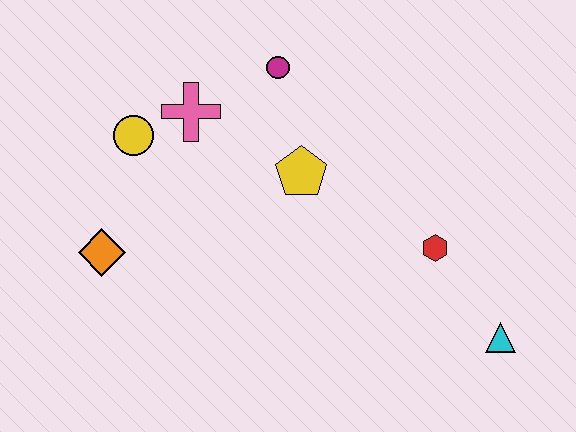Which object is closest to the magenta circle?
The pink cross is closest to the magenta circle.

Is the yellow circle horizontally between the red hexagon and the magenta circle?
No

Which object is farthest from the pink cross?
The cyan triangle is farthest from the pink cross.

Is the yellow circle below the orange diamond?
No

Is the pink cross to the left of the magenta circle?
Yes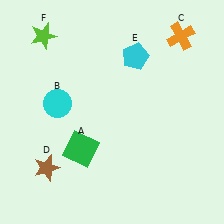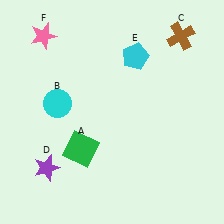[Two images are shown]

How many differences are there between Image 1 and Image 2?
There are 3 differences between the two images.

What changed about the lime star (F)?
In Image 1, F is lime. In Image 2, it changed to pink.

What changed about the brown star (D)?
In Image 1, D is brown. In Image 2, it changed to purple.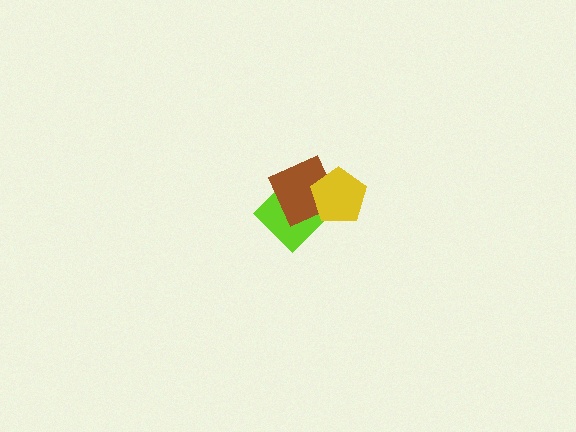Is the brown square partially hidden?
Yes, it is partially covered by another shape.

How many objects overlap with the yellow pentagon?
2 objects overlap with the yellow pentagon.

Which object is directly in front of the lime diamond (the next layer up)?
The brown square is directly in front of the lime diamond.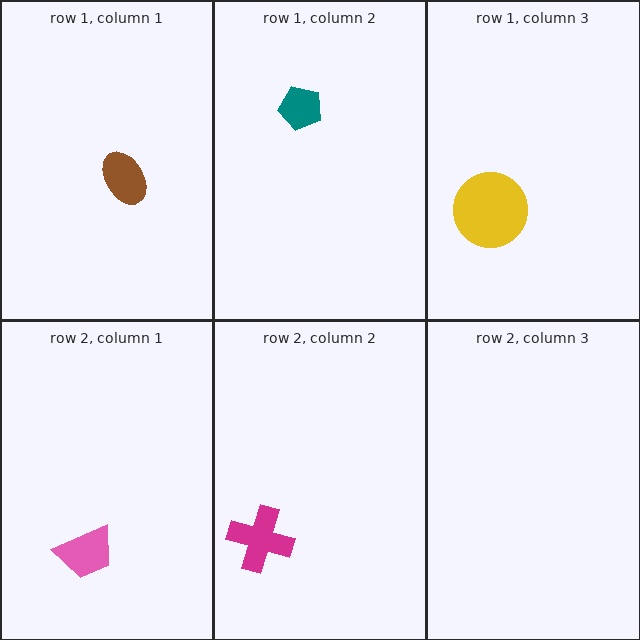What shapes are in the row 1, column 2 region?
The teal pentagon.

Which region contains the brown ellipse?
The row 1, column 1 region.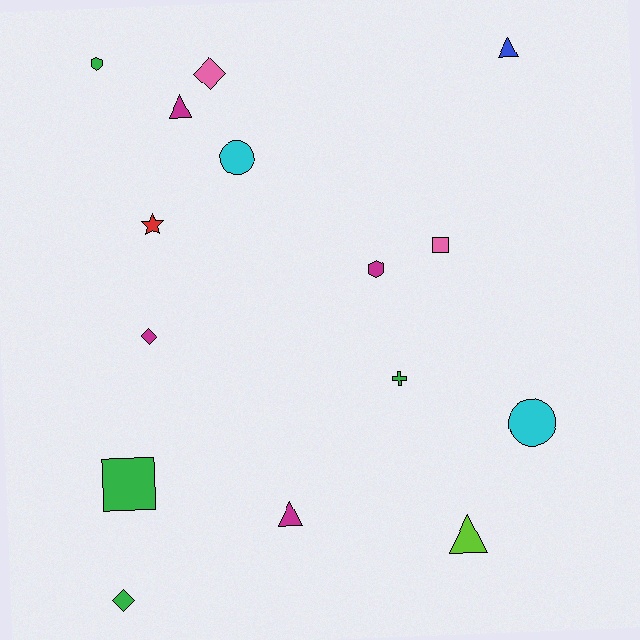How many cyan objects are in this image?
There are 2 cyan objects.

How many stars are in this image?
There is 1 star.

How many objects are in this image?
There are 15 objects.